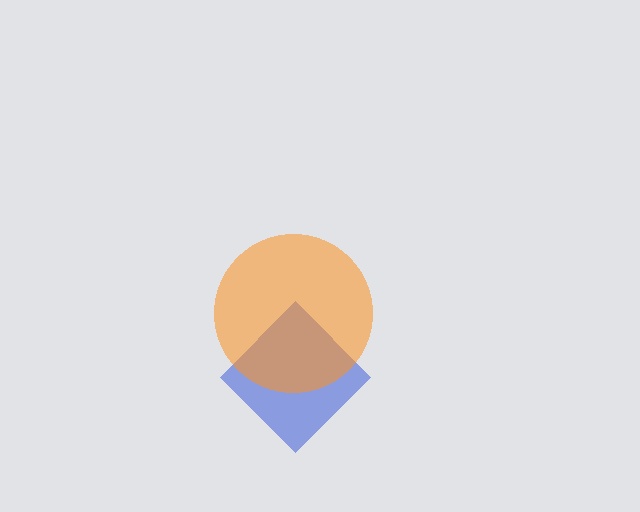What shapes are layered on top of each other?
The layered shapes are: a blue diamond, an orange circle.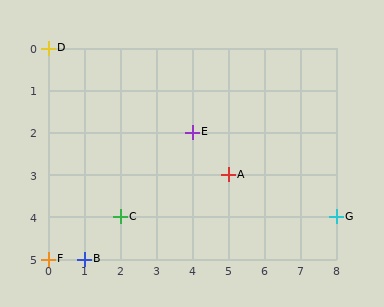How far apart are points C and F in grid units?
Points C and F are 2 columns and 1 row apart (about 2.2 grid units diagonally).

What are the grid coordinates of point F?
Point F is at grid coordinates (0, 5).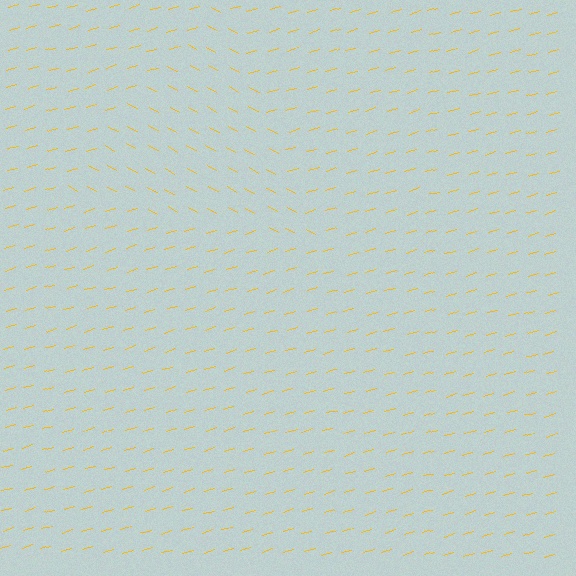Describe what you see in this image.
The image is filled with small yellow line segments. A triangle region in the image has lines oriented differently from the surrounding lines, creating a visible texture boundary.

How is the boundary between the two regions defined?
The boundary is defined purely by a change in line orientation (approximately 45 degrees difference). All lines are the same color and thickness.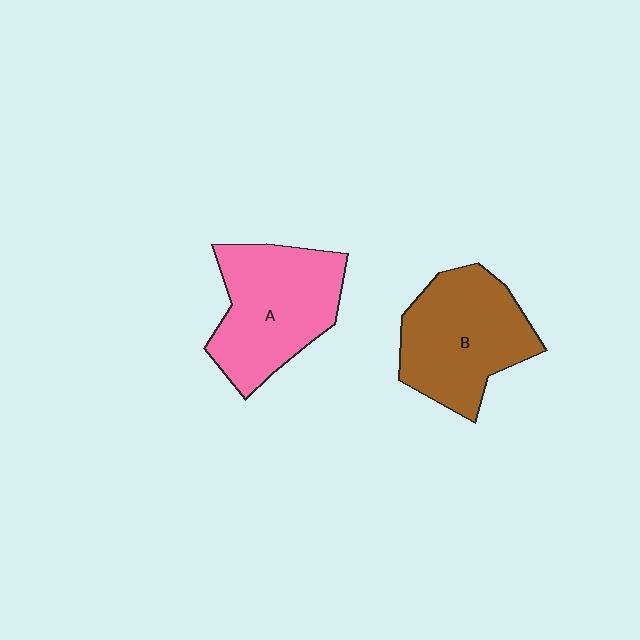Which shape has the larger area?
Shape A (pink).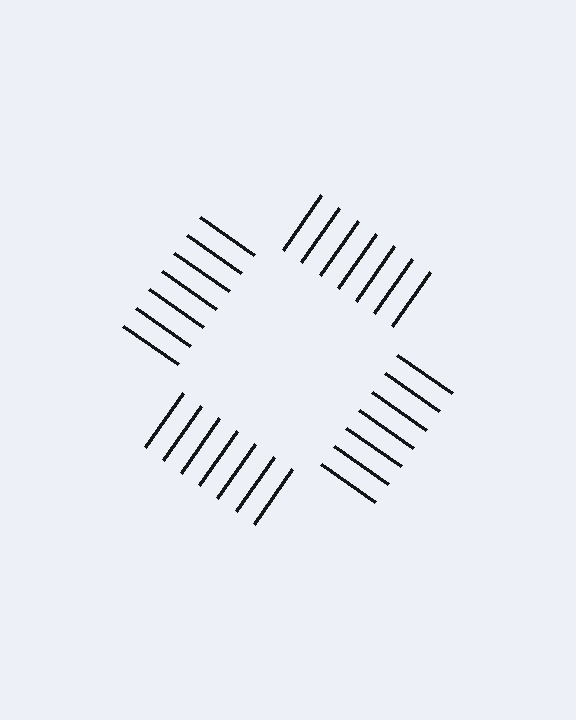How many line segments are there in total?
28 — 7 along each of the 4 edges.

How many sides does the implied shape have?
4 sides — the line-ends trace a square.